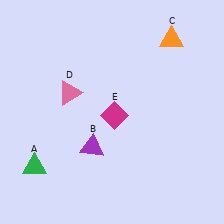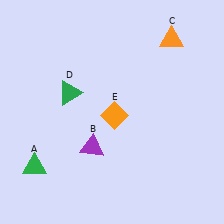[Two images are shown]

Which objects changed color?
D changed from pink to green. E changed from magenta to orange.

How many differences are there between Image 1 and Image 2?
There are 2 differences between the two images.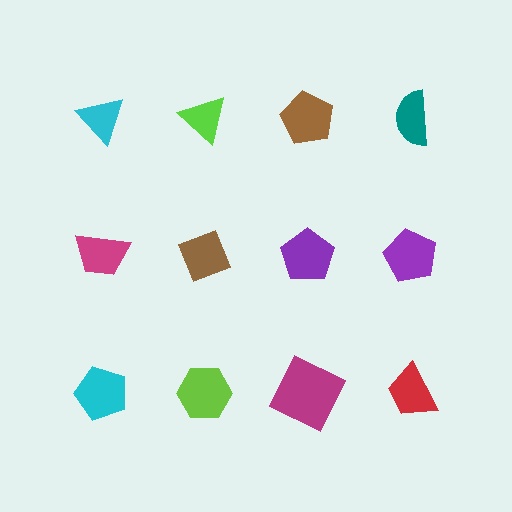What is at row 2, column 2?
A brown diamond.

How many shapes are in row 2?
4 shapes.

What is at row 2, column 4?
A purple pentagon.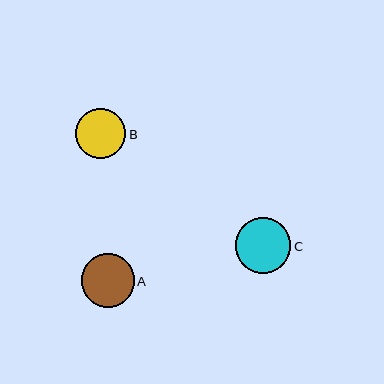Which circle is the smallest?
Circle B is the smallest with a size of approximately 50 pixels.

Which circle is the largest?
Circle C is the largest with a size of approximately 55 pixels.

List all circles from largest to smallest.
From largest to smallest: C, A, B.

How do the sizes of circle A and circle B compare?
Circle A and circle B are approximately the same size.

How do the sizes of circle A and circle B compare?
Circle A and circle B are approximately the same size.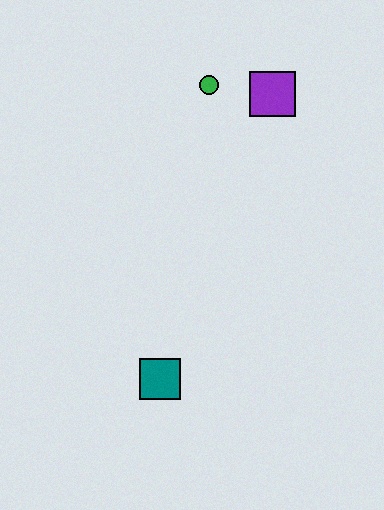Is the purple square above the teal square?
Yes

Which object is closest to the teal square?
The green circle is closest to the teal square.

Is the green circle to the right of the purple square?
No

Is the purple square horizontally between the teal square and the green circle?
No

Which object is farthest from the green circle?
The teal square is farthest from the green circle.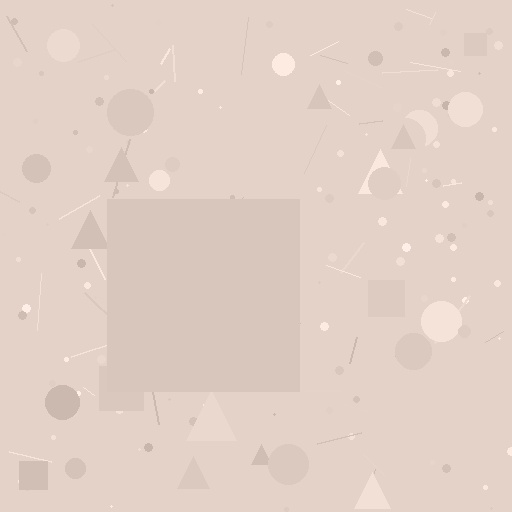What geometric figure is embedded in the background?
A square is embedded in the background.